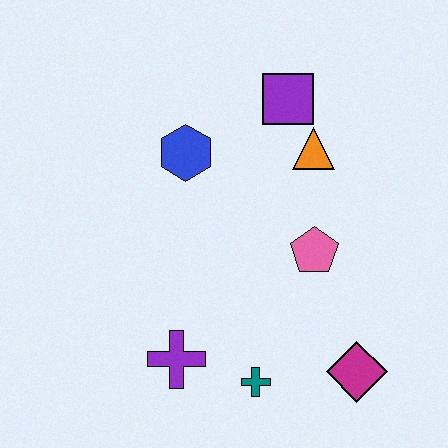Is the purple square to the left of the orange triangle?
Yes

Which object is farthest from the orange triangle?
The purple cross is farthest from the orange triangle.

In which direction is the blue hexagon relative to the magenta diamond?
The blue hexagon is above the magenta diamond.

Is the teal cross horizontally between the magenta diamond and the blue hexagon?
Yes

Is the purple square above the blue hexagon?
Yes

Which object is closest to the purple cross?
The teal cross is closest to the purple cross.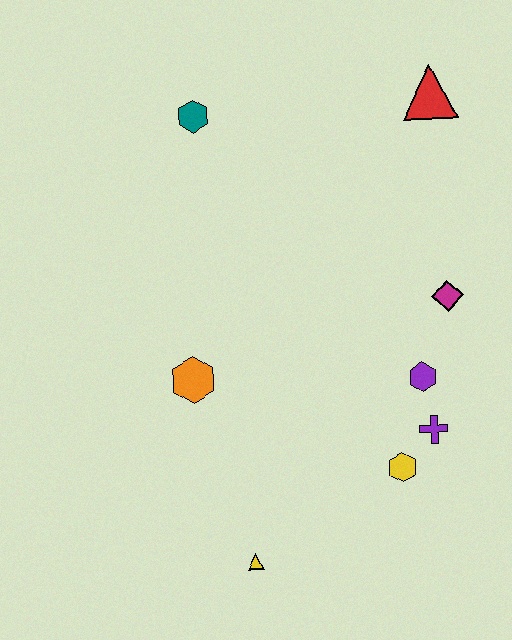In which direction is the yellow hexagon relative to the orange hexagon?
The yellow hexagon is to the right of the orange hexagon.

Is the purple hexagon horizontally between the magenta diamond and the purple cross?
No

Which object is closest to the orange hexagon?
The yellow triangle is closest to the orange hexagon.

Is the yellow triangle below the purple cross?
Yes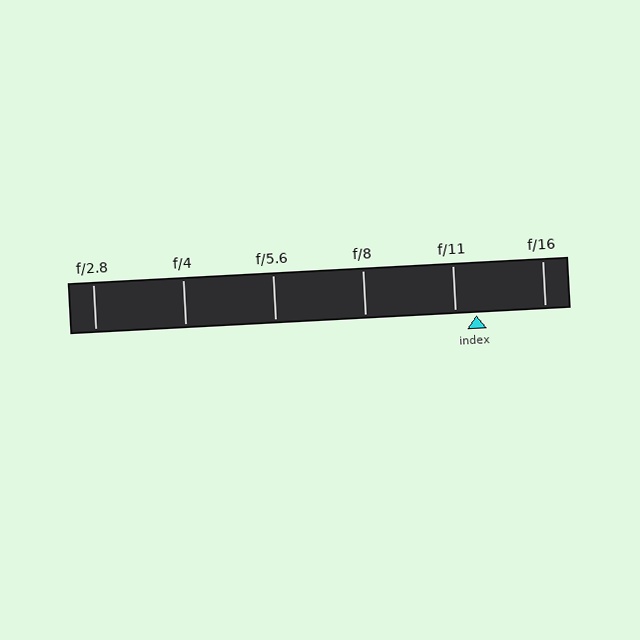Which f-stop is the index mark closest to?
The index mark is closest to f/11.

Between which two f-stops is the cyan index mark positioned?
The index mark is between f/11 and f/16.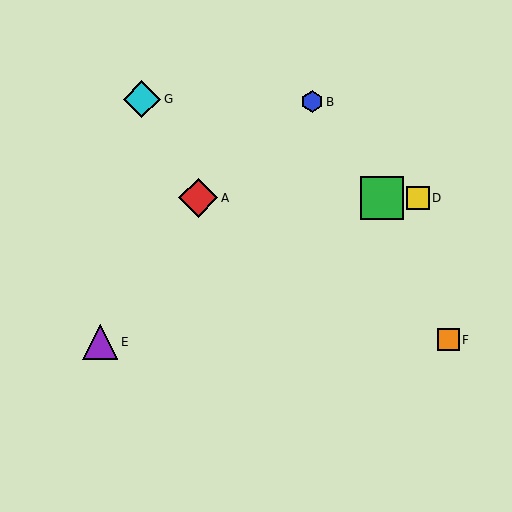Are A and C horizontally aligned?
Yes, both are at y≈198.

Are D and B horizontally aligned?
No, D is at y≈198 and B is at y≈102.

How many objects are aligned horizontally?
3 objects (A, C, D) are aligned horizontally.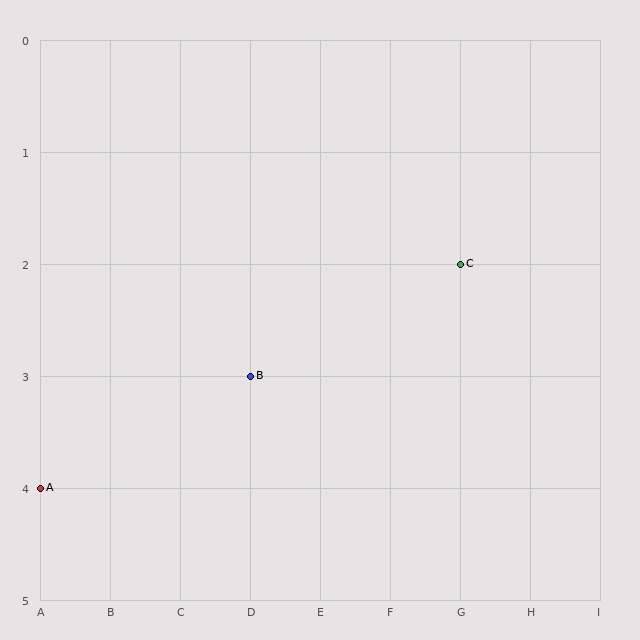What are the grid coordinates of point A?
Point A is at grid coordinates (A, 4).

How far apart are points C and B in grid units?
Points C and B are 3 columns and 1 row apart (about 3.2 grid units diagonally).